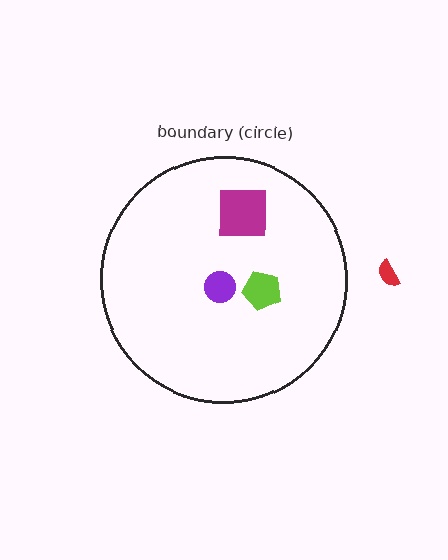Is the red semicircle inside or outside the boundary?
Outside.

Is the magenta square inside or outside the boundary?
Inside.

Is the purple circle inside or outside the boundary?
Inside.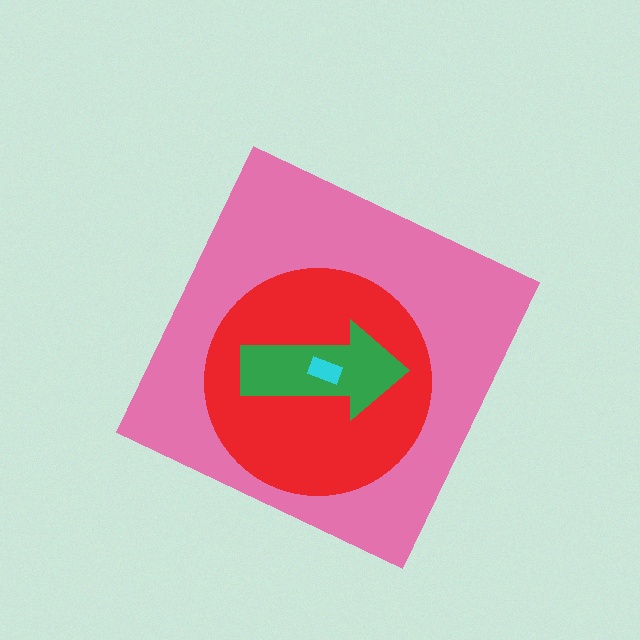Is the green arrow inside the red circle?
Yes.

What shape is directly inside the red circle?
The green arrow.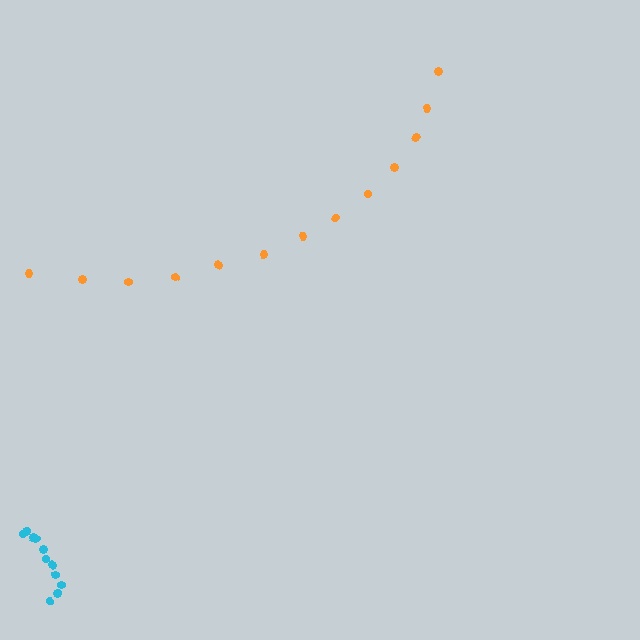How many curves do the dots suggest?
There are 2 distinct paths.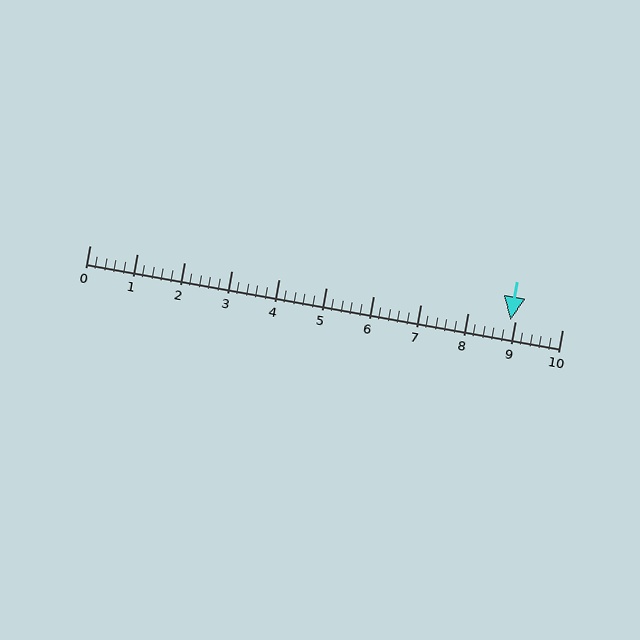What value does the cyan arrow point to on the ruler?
The cyan arrow points to approximately 8.9.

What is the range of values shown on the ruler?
The ruler shows values from 0 to 10.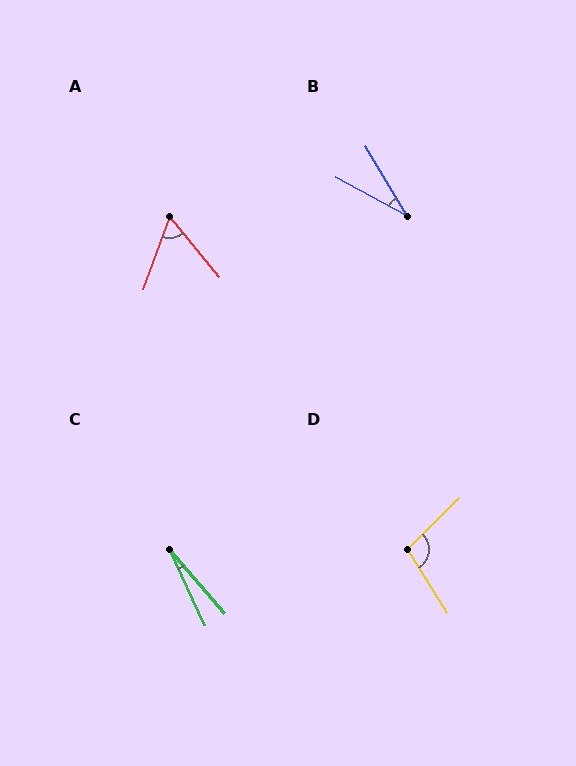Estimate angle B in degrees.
Approximately 31 degrees.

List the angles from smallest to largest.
C (16°), B (31°), A (60°), D (102°).